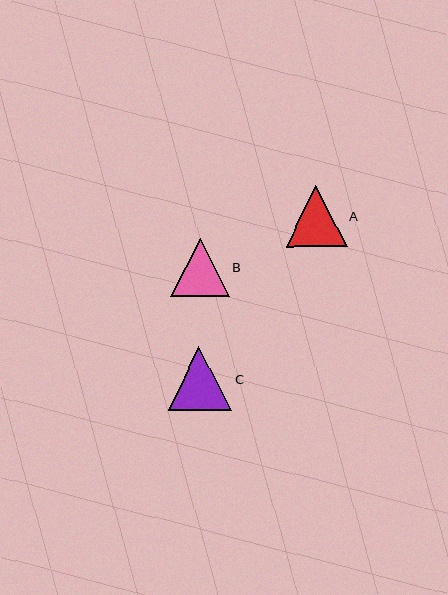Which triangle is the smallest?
Triangle B is the smallest with a size of approximately 59 pixels.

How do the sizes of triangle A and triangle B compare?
Triangle A and triangle B are approximately the same size.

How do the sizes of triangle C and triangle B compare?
Triangle C and triangle B are approximately the same size.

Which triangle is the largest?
Triangle C is the largest with a size of approximately 63 pixels.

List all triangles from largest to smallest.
From largest to smallest: C, A, B.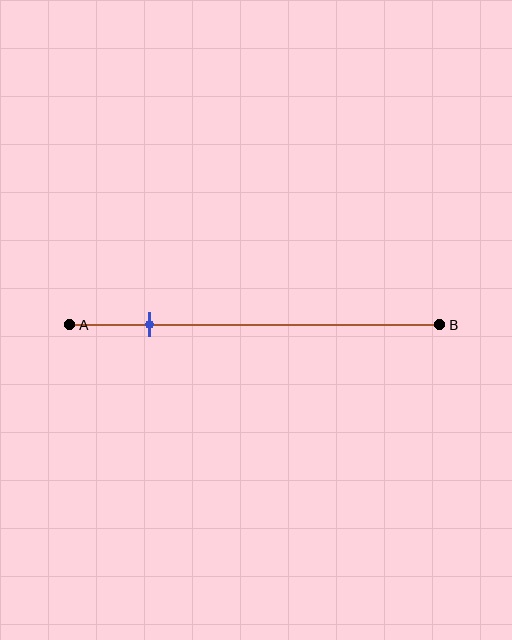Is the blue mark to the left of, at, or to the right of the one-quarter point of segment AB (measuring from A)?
The blue mark is to the left of the one-quarter point of segment AB.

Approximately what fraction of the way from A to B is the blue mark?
The blue mark is approximately 20% of the way from A to B.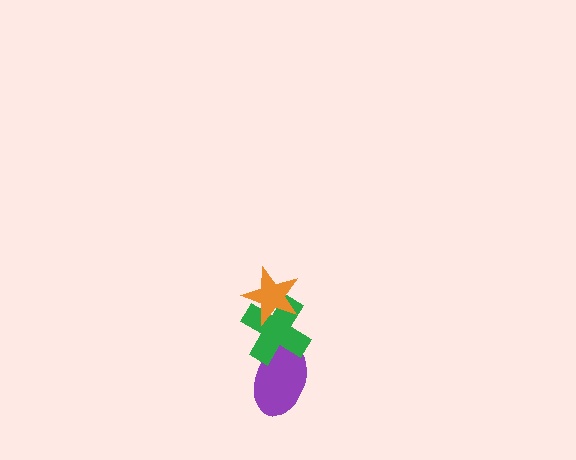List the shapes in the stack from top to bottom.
From top to bottom: the orange star, the green cross, the purple ellipse.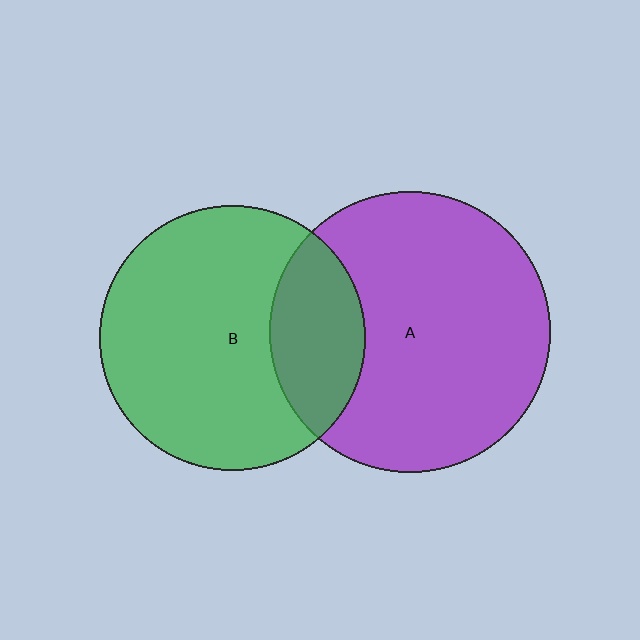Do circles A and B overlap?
Yes.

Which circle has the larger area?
Circle A (purple).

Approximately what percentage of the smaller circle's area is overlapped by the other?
Approximately 25%.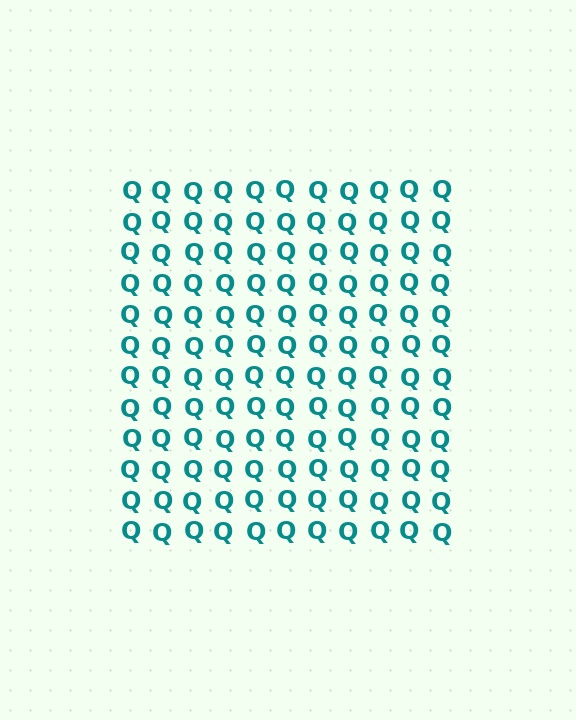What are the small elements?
The small elements are letter Q's.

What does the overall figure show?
The overall figure shows a square.